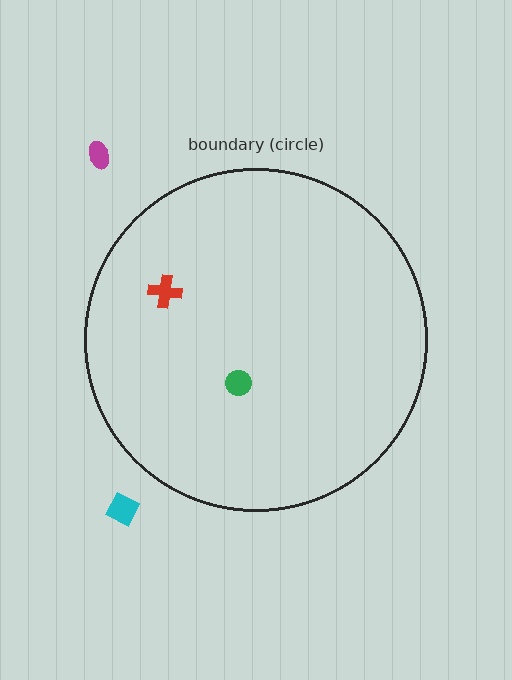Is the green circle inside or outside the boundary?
Inside.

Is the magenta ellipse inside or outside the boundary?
Outside.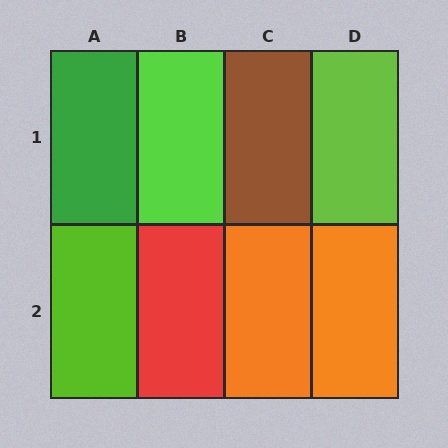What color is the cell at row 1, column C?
Brown.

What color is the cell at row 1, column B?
Lime.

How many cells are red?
1 cell is red.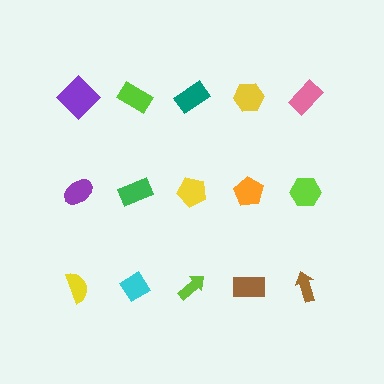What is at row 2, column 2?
A green rectangle.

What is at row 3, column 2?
A cyan diamond.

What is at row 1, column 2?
A lime rectangle.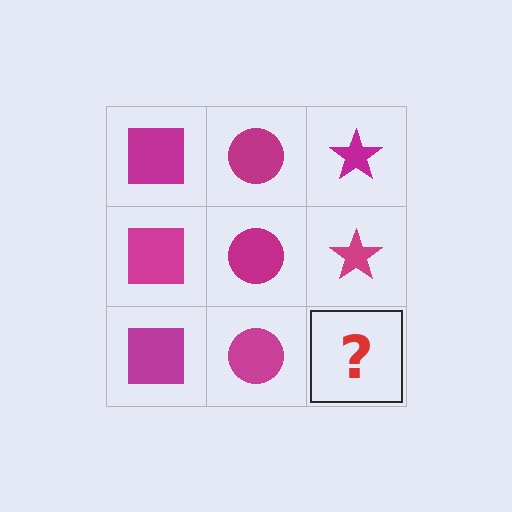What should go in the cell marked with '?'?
The missing cell should contain a magenta star.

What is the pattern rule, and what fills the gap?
The rule is that each column has a consistent shape. The gap should be filled with a magenta star.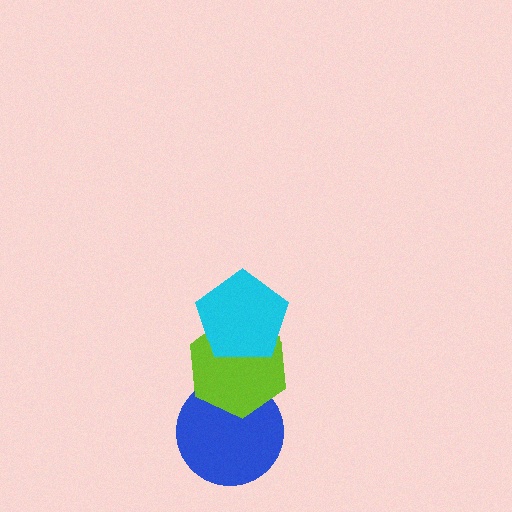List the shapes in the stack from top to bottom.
From top to bottom: the cyan pentagon, the lime hexagon, the blue circle.